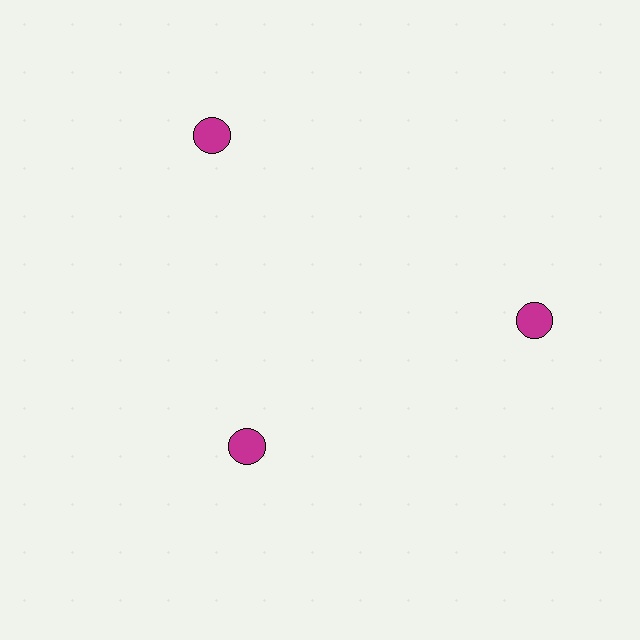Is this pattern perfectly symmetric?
No. The 3 magenta circles are arranged in a ring, but one element near the 7 o'clock position is pulled inward toward the center, breaking the 3-fold rotational symmetry.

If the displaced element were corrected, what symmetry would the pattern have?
It would have 3-fold rotational symmetry — the pattern would map onto itself every 120 degrees.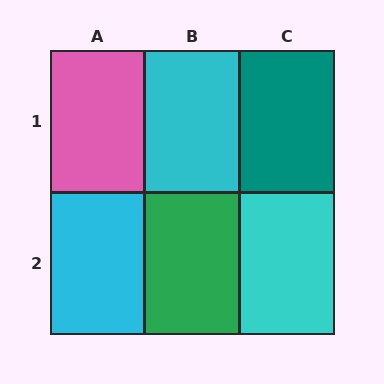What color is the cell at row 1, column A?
Pink.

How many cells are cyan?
3 cells are cyan.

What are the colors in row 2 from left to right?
Cyan, green, cyan.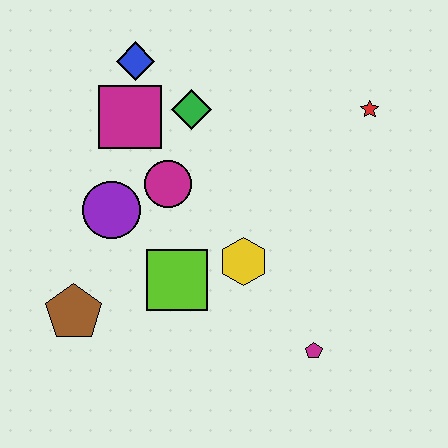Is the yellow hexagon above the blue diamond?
No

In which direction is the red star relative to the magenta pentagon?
The red star is above the magenta pentagon.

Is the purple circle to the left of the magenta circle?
Yes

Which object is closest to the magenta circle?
The purple circle is closest to the magenta circle.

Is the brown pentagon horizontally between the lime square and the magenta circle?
No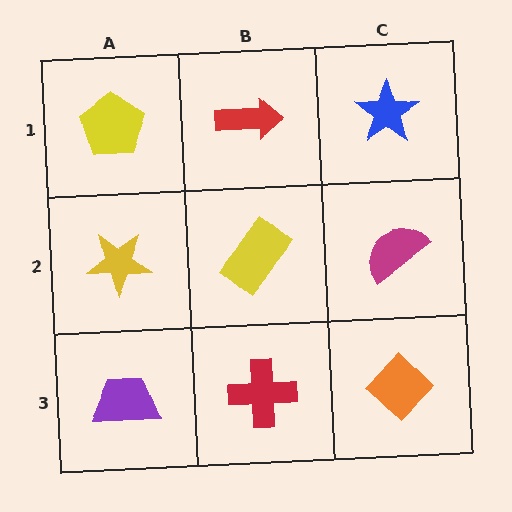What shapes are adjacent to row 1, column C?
A magenta semicircle (row 2, column C), a red arrow (row 1, column B).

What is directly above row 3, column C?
A magenta semicircle.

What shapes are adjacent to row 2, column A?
A yellow pentagon (row 1, column A), a purple trapezoid (row 3, column A), a yellow rectangle (row 2, column B).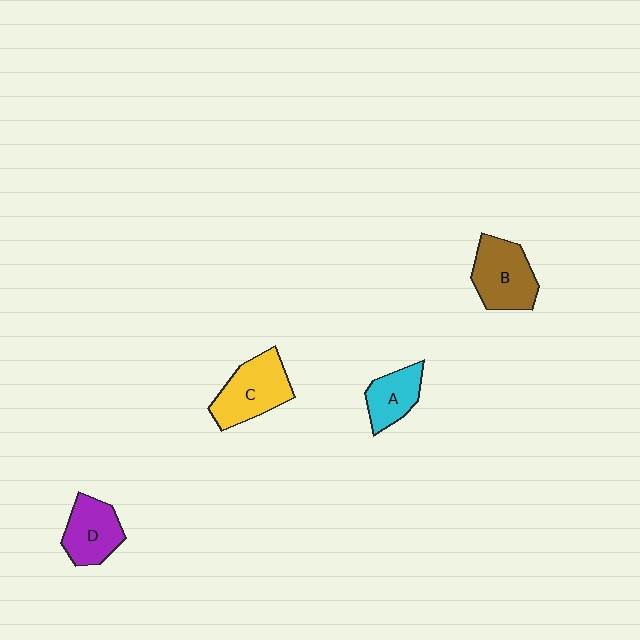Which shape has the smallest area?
Shape A (cyan).